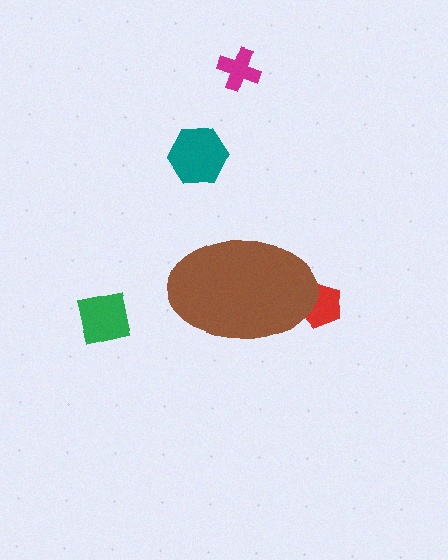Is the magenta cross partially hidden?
No, the magenta cross is fully visible.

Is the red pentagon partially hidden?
Yes, the red pentagon is partially hidden behind the brown ellipse.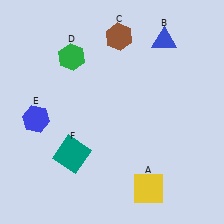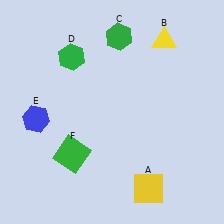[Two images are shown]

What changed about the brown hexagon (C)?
In Image 1, C is brown. In Image 2, it changed to green.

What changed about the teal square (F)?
In Image 1, F is teal. In Image 2, it changed to green.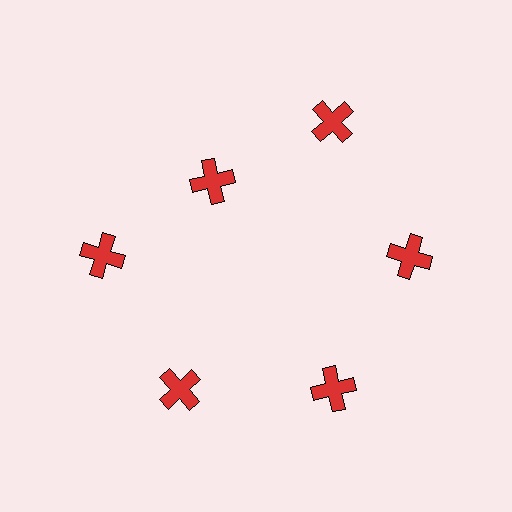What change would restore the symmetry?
The symmetry would be restored by moving it outward, back onto the ring so that all 6 crosses sit at equal angles and equal distance from the center.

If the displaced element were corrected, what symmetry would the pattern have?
It would have 6-fold rotational symmetry — the pattern would map onto itself every 60 degrees.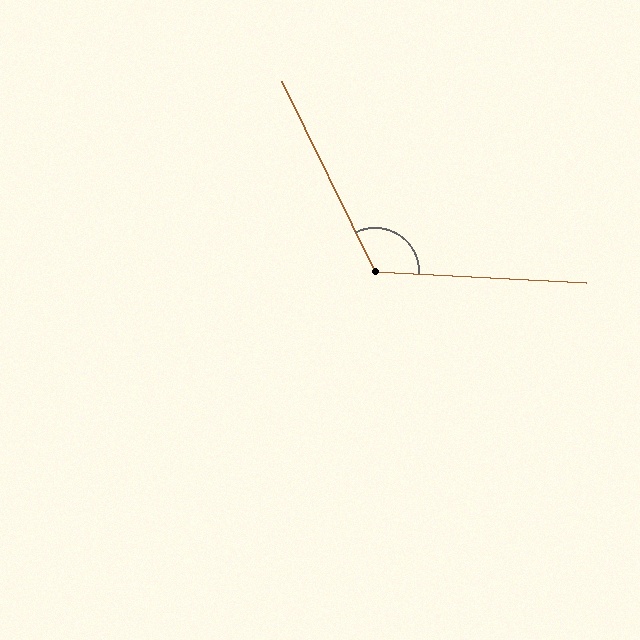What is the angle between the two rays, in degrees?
Approximately 119 degrees.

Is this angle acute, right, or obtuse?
It is obtuse.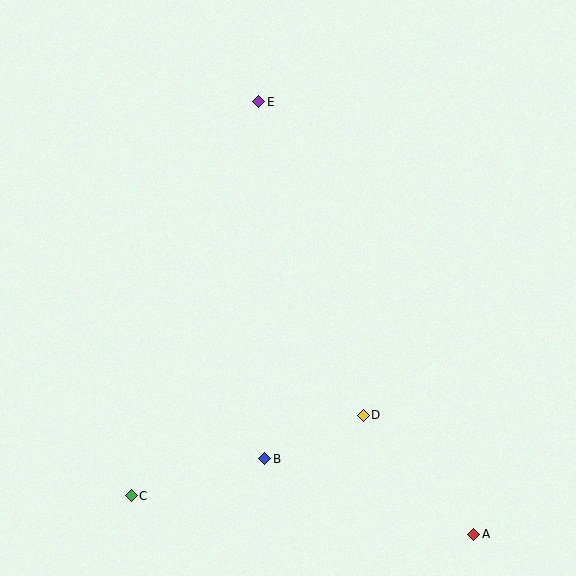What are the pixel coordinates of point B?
Point B is at (265, 459).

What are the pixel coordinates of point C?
Point C is at (131, 496).